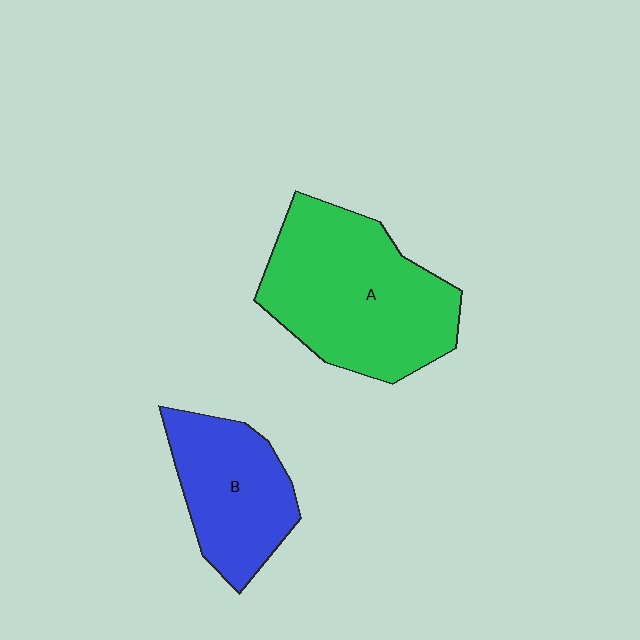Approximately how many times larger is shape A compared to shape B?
Approximately 1.6 times.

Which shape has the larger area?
Shape A (green).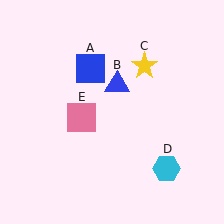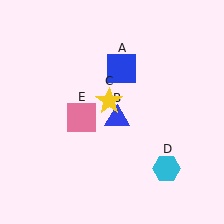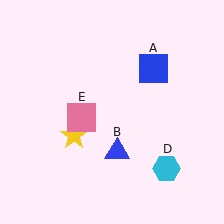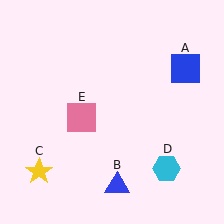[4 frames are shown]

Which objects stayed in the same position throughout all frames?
Cyan hexagon (object D) and pink square (object E) remained stationary.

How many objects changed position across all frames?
3 objects changed position: blue square (object A), blue triangle (object B), yellow star (object C).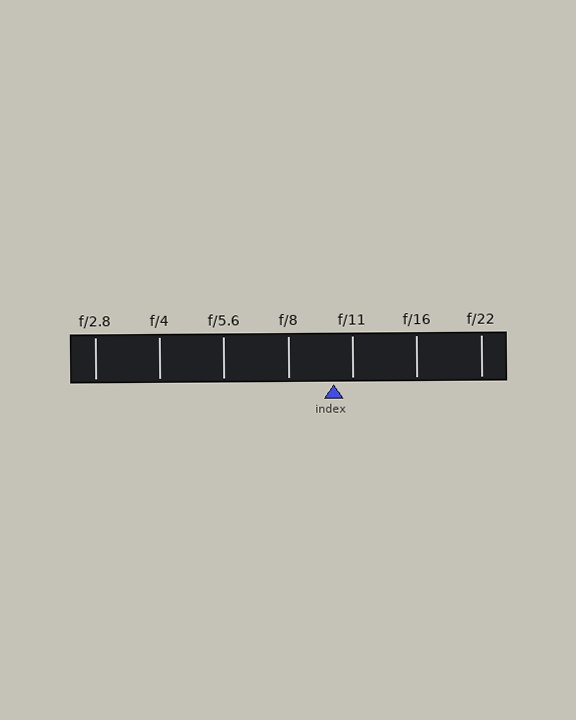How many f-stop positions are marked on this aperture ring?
There are 7 f-stop positions marked.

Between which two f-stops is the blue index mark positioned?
The index mark is between f/8 and f/11.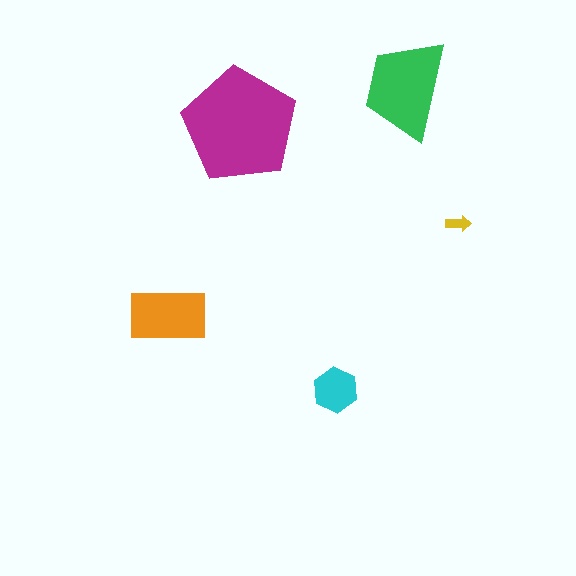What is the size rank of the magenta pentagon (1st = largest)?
1st.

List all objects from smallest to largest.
The yellow arrow, the cyan hexagon, the orange rectangle, the green trapezoid, the magenta pentagon.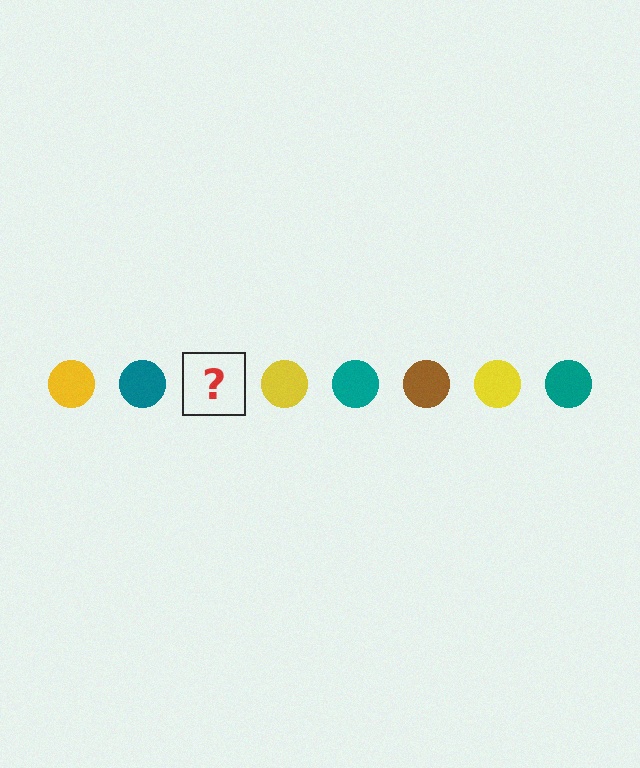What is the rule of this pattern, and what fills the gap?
The rule is that the pattern cycles through yellow, teal, brown circles. The gap should be filled with a brown circle.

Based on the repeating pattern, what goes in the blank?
The blank should be a brown circle.